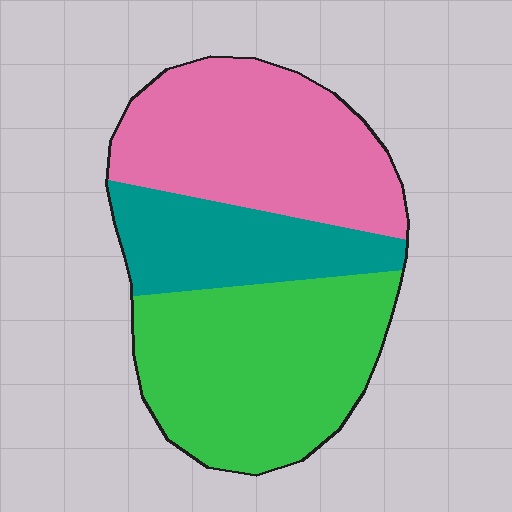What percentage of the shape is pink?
Pink covers about 35% of the shape.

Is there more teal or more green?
Green.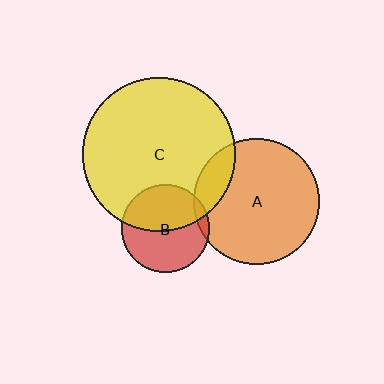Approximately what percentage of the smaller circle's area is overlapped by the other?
Approximately 5%.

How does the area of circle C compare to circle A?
Approximately 1.5 times.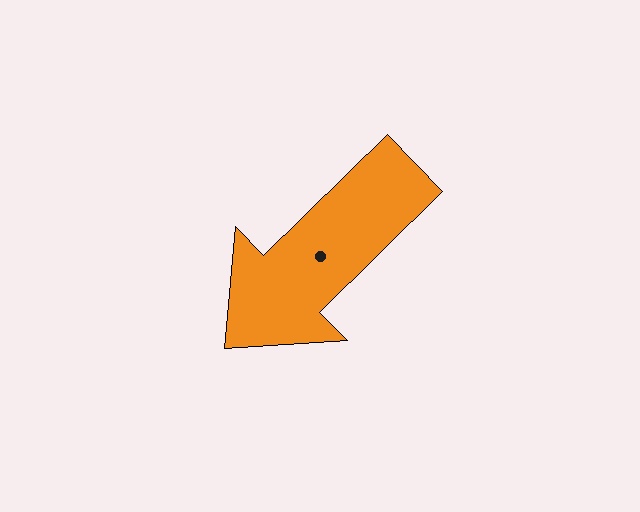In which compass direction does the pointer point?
Southwest.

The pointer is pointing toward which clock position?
Roughly 8 o'clock.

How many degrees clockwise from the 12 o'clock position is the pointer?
Approximately 226 degrees.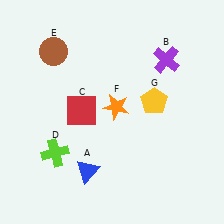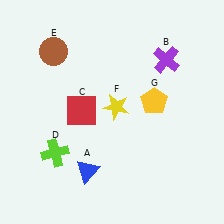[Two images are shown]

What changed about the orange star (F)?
In Image 1, F is orange. In Image 2, it changed to yellow.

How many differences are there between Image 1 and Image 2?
There is 1 difference between the two images.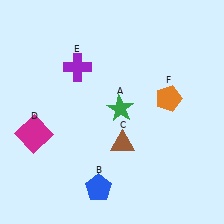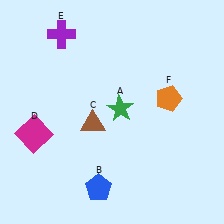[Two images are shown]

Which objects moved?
The objects that moved are: the brown triangle (C), the purple cross (E).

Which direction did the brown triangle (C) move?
The brown triangle (C) moved left.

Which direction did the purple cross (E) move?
The purple cross (E) moved up.